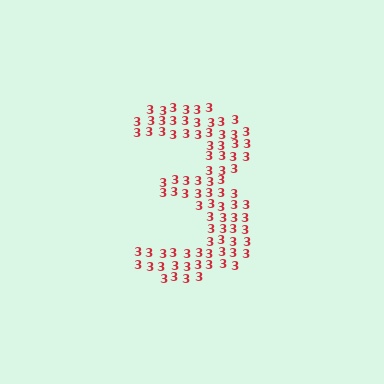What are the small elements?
The small elements are digit 3's.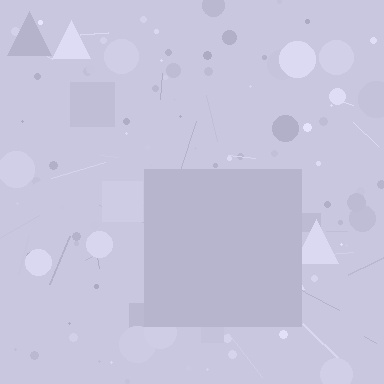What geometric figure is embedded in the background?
A square is embedded in the background.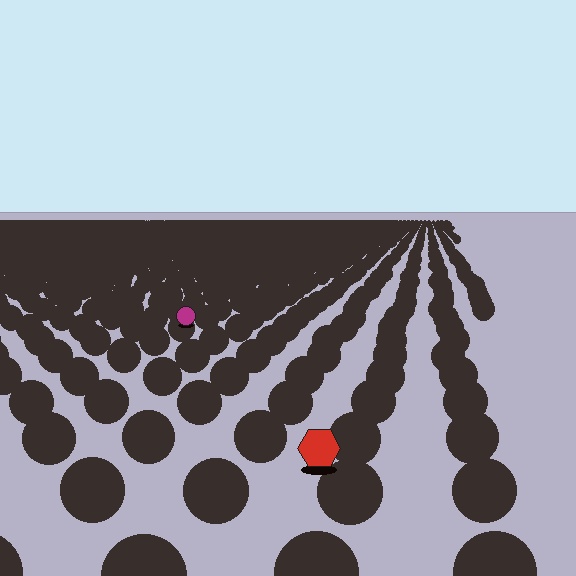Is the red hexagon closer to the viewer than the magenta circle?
Yes. The red hexagon is closer — you can tell from the texture gradient: the ground texture is coarser near it.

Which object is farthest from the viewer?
The magenta circle is farthest from the viewer. It appears smaller and the ground texture around it is denser.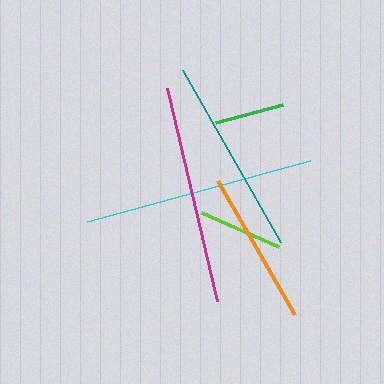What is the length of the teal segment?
The teal segment is approximately 198 pixels long.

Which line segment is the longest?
The cyan line is the longest at approximately 231 pixels.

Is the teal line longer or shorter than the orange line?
The teal line is longer than the orange line.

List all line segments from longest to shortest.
From longest to shortest: cyan, magenta, teal, orange, lime, green.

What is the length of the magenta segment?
The magenta segment is approximately 219 pixels long.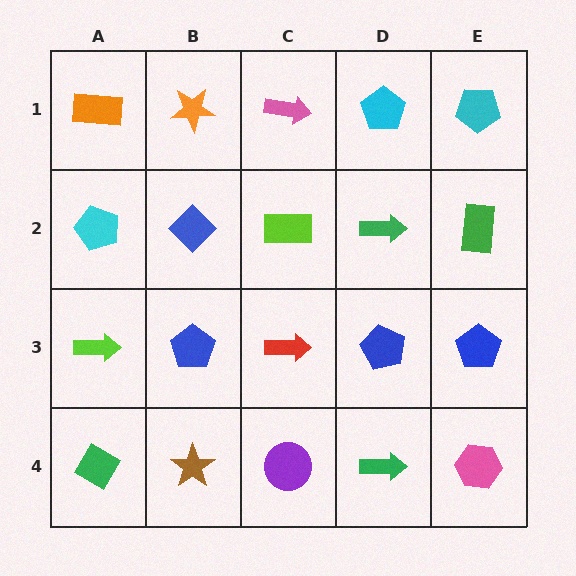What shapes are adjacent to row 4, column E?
A blue pentagon (row 3, column E), a green arrow (row 4, column D).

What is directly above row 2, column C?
A pink arrow.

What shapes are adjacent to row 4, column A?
A lime arrow (row 3, column A), a brown star (row 4, column B).